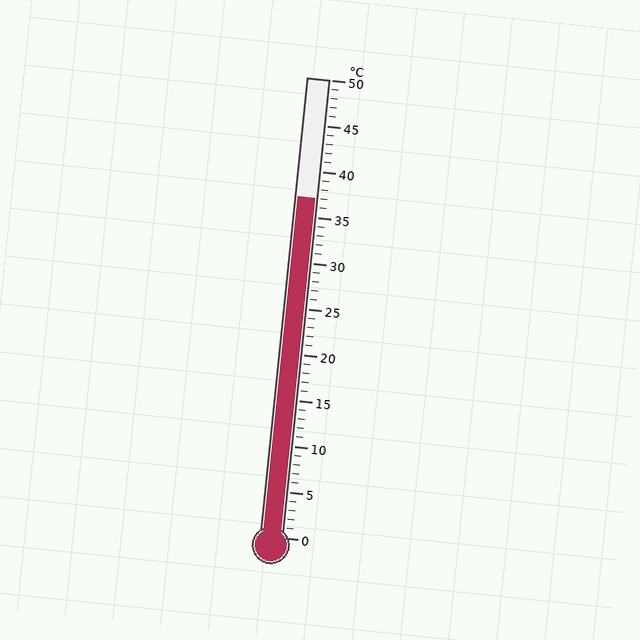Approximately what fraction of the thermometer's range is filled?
The thermometer is filled to approximately 75% of its range.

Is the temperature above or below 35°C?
The temperature is above 35°C.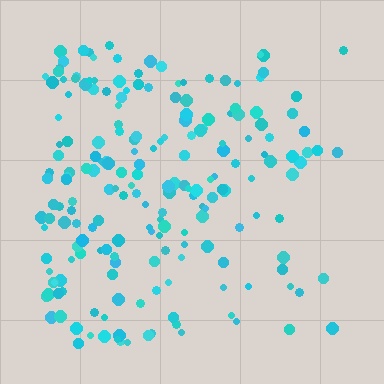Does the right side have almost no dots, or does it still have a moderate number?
Still a moderate number, just noticeably fewer than the left.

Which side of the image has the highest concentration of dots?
The left.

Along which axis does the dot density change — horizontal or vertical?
Horizontal.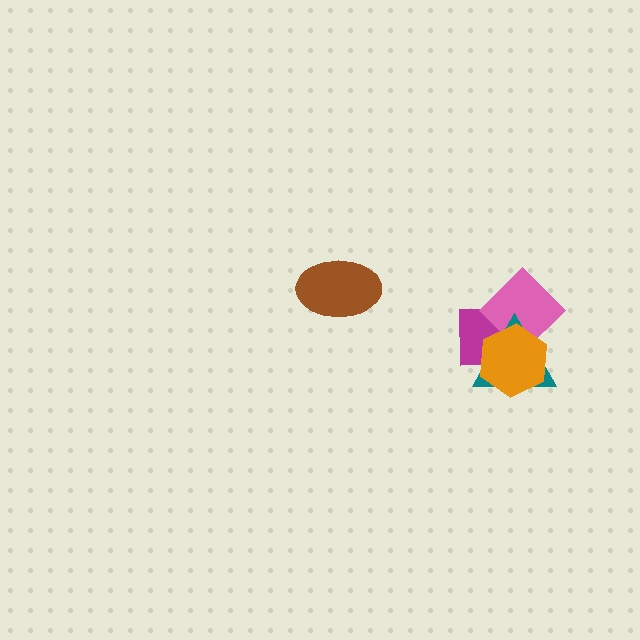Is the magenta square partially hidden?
Yes, it is partially covered by another shape.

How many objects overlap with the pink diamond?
3 objects overlap with the pink diamond.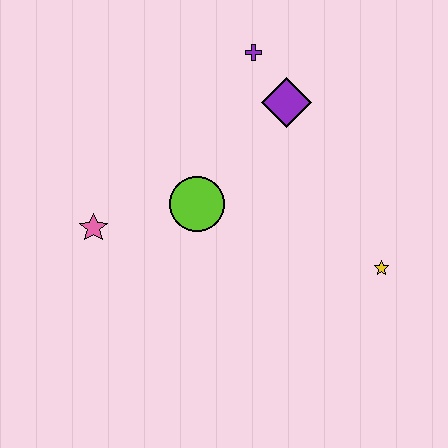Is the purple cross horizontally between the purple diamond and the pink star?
Yes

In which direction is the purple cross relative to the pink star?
The purple cross is above the pink star.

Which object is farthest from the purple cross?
The yellow star is farthest from the purple cross.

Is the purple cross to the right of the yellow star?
No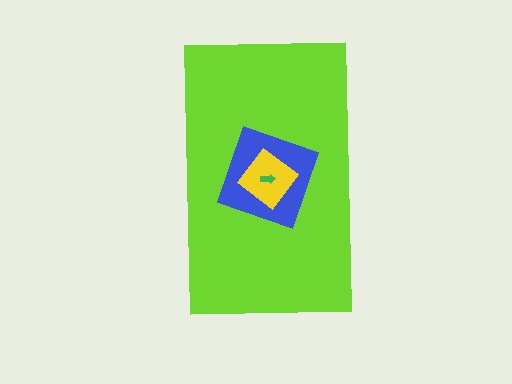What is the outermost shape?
The lime rectangle.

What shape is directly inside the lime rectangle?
The blue square.